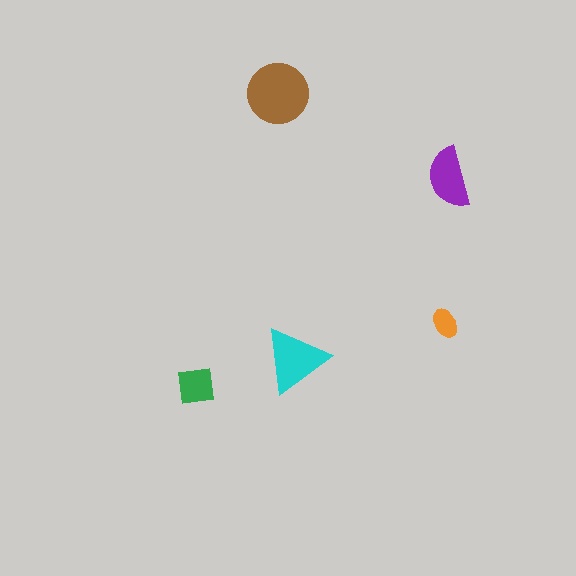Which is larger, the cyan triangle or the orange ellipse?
The cyan triangle.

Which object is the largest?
The brown circle.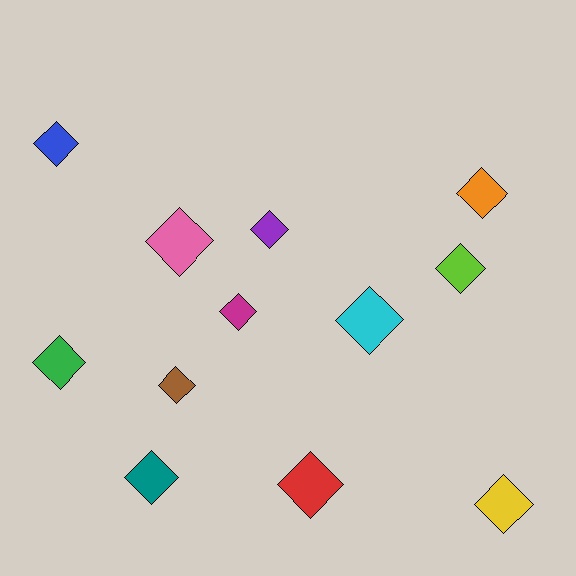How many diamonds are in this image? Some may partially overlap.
There are 12 diamonds.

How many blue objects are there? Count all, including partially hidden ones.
There is 1 blue object.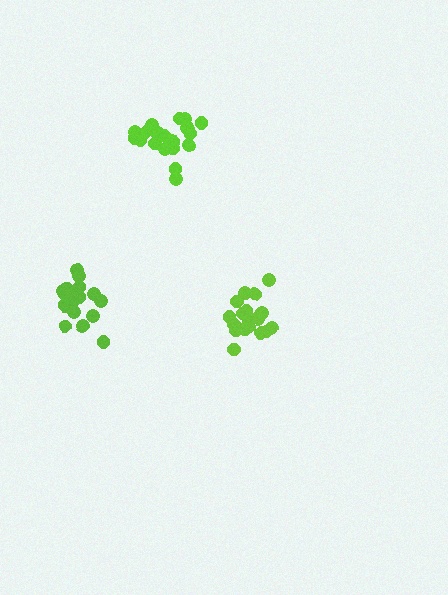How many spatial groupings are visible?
There are 3 spatial groupings.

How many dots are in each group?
Group 1: 21 dots, Group 2: 19 dots, Group 3: 21 dots (61 total).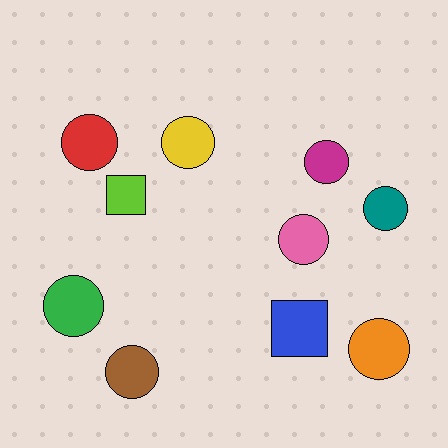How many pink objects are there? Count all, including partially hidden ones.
There is 1 pink object.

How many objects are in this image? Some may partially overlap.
There are 10 objects.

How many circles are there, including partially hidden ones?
There are 8 circles.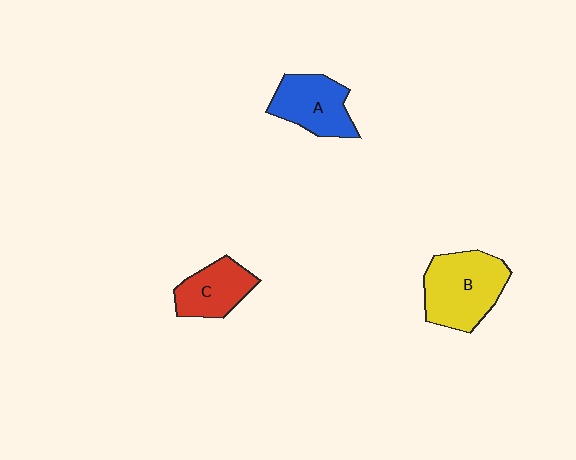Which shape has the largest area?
Shape B (yellow).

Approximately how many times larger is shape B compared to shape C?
Approximately 1.6 times.